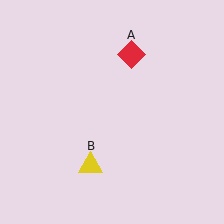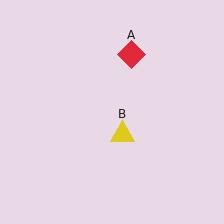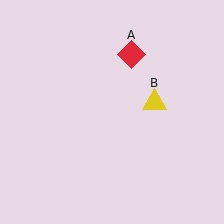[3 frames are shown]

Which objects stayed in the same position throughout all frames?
Red diamond (object A) remained stationary.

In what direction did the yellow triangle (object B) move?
The yellow triangle (object B) moved up and to the right.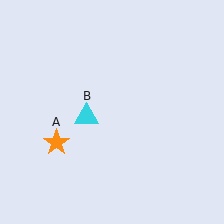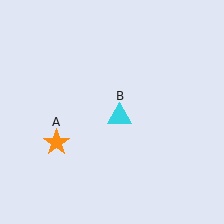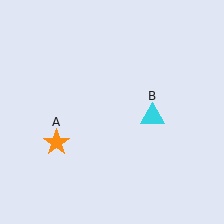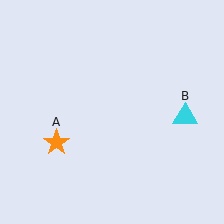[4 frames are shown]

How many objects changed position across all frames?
1 object changed position: cyan triangle (object B).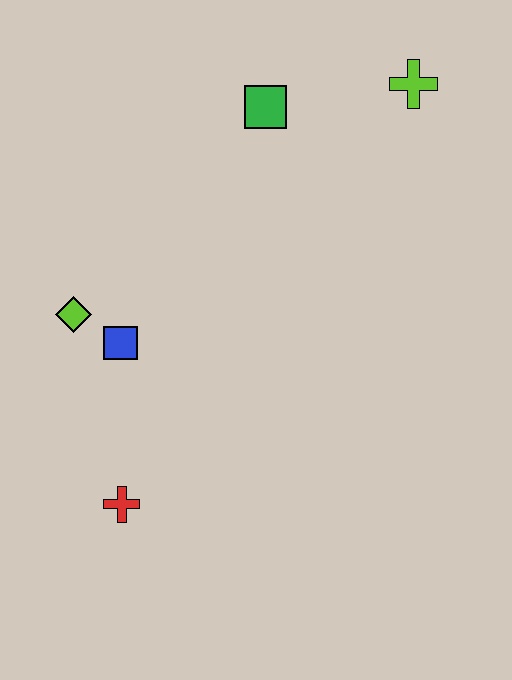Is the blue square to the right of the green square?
No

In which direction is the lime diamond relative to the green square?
The lime diamond is below the green square.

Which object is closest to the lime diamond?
The blue square is closest to the lime diamond.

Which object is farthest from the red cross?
The lime cross is farthest from the red cross.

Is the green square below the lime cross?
Yes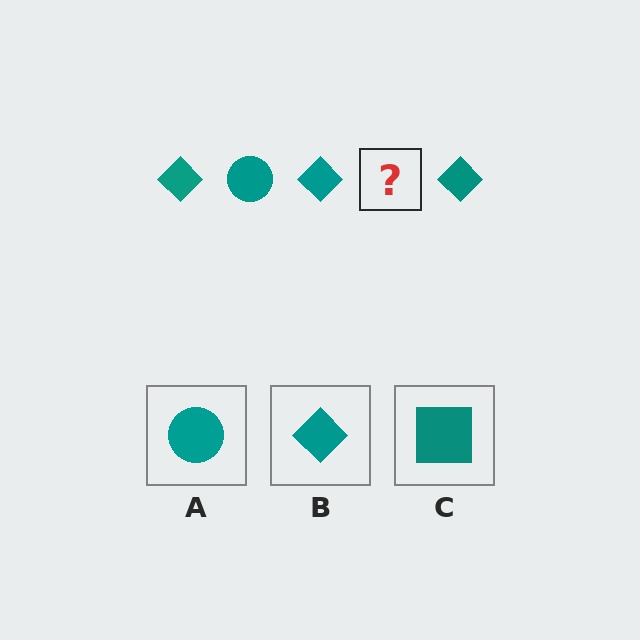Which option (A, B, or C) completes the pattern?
A.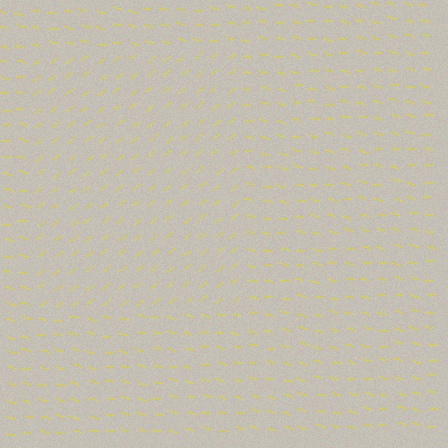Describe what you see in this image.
The image is filled with small yellow line segments. A rectangle region in the image has lines oriented differently from the surrounding lines, creating a visible texture boundary.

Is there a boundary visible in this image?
Yes, there is a texture boundary formed by a change in line orientation.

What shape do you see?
I see a rectangle.